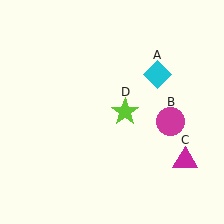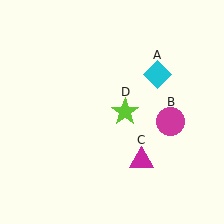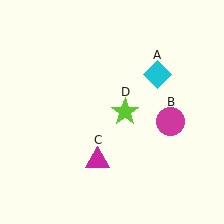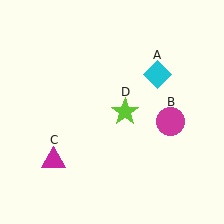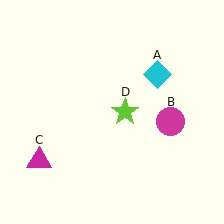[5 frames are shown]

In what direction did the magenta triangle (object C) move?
The magenta triangle (object C) moved left.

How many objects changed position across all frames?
1 object changed position: magenta triangle (object C).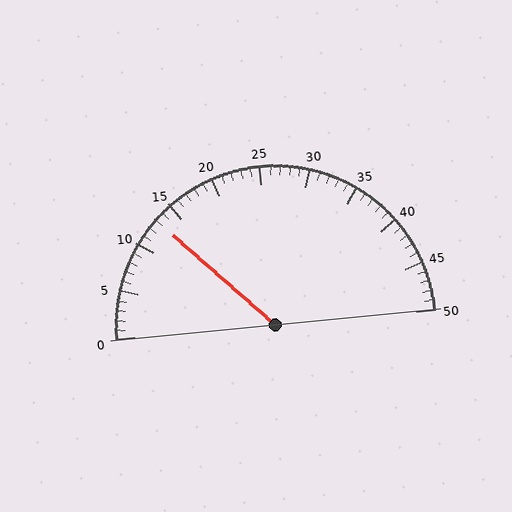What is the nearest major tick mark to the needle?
The nearest major tick mark is 15.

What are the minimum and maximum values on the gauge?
The gauge ranges from 0 to 50.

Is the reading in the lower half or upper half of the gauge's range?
The reading is in the lower half of the range (0 to 50).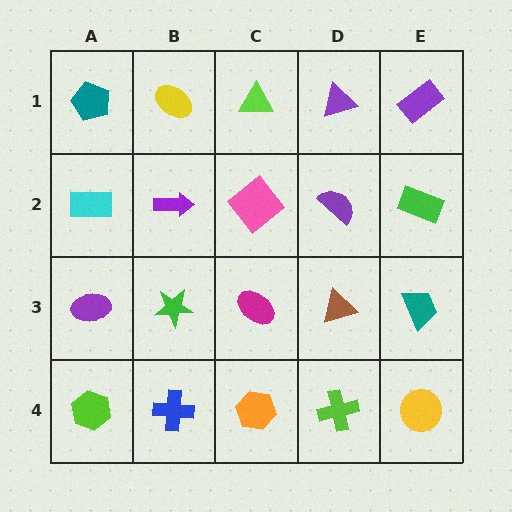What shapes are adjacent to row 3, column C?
A pink diamond (row 2, column C), an orange hexagon (row 4, column C), a green star (row 3, column B), a brown triangle (row 3, column D).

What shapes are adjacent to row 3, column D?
A purple semicircle (row 2, column D), a lime cross (row 4, column D), a magenta ellipse (row 3, column C), a teal trapezoid (row 3, column E).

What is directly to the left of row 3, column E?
A brown triangle.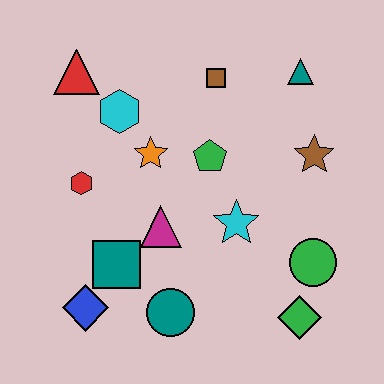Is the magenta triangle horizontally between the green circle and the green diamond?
No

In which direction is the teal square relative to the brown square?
The teal square is below the brown square.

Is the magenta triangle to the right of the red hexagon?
Yes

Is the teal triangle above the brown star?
Yes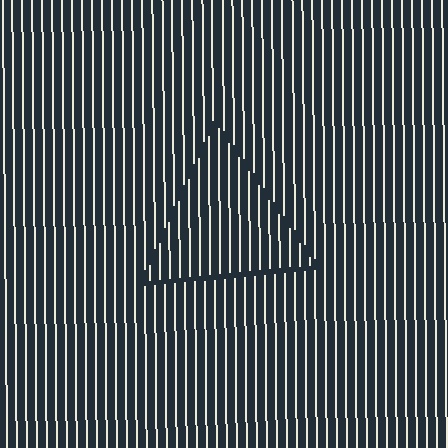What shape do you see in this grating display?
An illusory triangle. The interior of the shape contains the same grating, shifted by half a period — the contour is defined by the phase discontinuity where line-ends from the inner and outer gratings abut.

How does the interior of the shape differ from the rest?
The interior of the shape contains the same grating, shifted by half a period — the contour is defined by the phase discontinuity where line-ends from the inner and outer gratings abut.